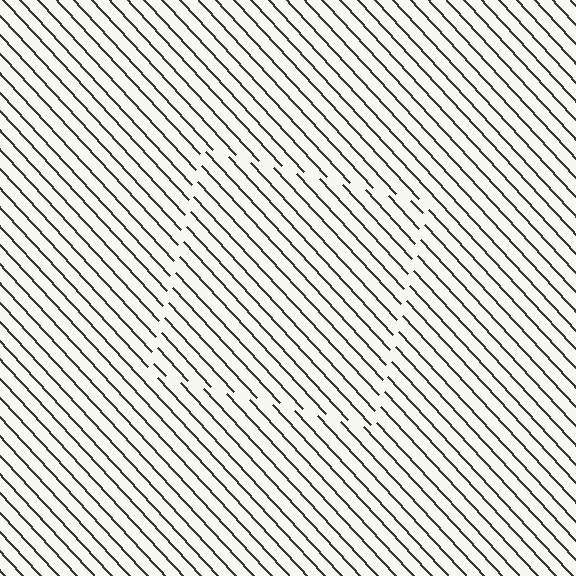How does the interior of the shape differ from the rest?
The interior of the shape contains the same grating, shifted by half a period — the contour is defined by the phase discontinuity where line-ends from the inner and outer gratings abut.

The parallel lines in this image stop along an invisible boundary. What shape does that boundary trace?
An illusory square. The interior of the shape contains the same grating, shifted by half a period — the contour is defined by the phase discontinuity where line-ends from the inner and outer gratings abut.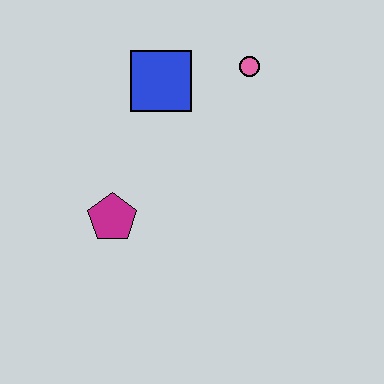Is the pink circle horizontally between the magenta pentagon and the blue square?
No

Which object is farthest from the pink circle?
The magenta pentagon is farthest from the pink circle.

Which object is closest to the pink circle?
The blue square is closest to the pink circle.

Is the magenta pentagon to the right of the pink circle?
No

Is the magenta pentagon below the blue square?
Yes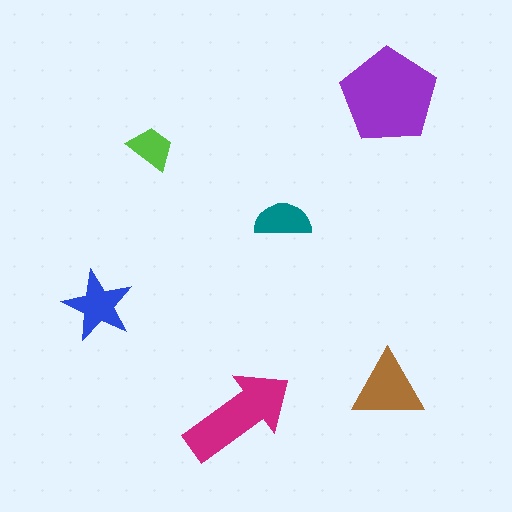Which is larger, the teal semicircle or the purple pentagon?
The purple pentagon.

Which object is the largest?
The purple pentagon.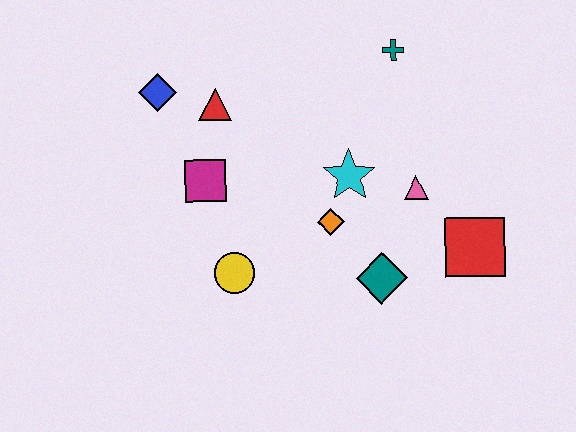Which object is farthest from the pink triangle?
The blue diamond is farthest from the pink triangle.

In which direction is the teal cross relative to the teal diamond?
The teal cross is above the teal diamond.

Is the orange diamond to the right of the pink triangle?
No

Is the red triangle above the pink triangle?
Yes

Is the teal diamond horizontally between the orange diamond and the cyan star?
No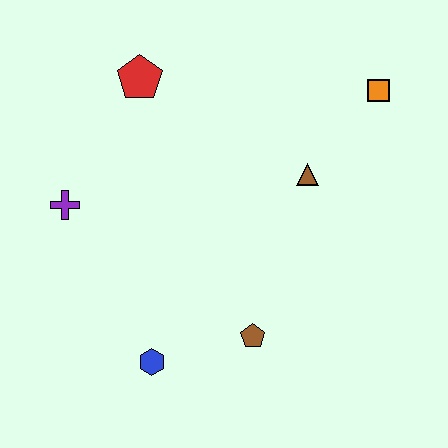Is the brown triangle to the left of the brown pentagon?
No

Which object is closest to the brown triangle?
The orange square is closest to the brown triangle.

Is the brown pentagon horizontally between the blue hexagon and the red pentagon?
No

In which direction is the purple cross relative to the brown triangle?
The purple cross is to the left of the brown triangle.